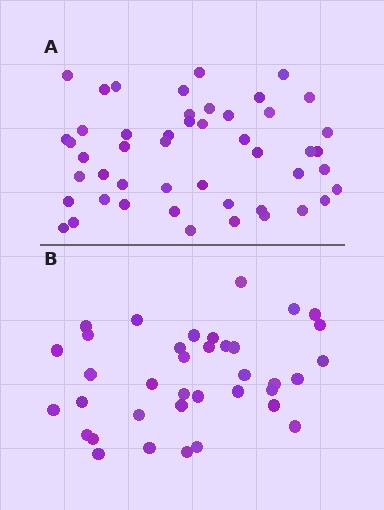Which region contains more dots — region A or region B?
Region A (the top region) has more dots.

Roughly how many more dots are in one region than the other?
Region A has roughly 12 or so more dots than region B.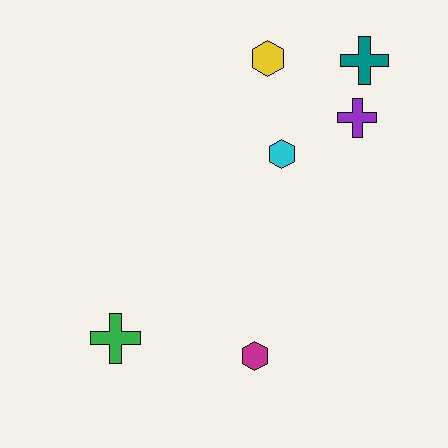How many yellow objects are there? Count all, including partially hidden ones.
There is 1 yellow object.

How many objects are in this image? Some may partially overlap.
There are 6 objects.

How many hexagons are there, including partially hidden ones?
There are 3 hexagons.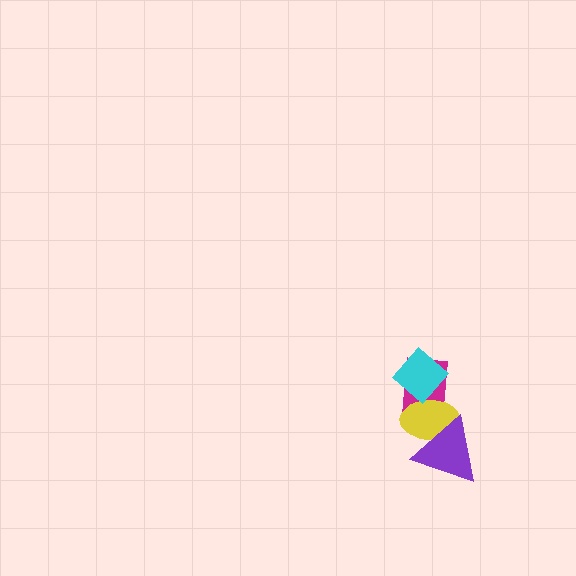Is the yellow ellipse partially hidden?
Yes, it is partially covered by another shape.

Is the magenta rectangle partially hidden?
Yes, it is partially covered by another shape.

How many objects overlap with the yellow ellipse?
3 objects overlap with the yellow ellipse.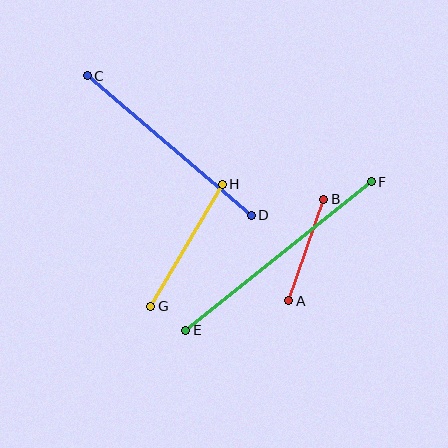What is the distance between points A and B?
The distance is approximately 107 pixels.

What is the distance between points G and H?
The distance is approximately 142 pixels.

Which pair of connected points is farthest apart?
Points E and F are farthest apart.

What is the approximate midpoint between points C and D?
The midpoint is at approximately (169, 146) pixels.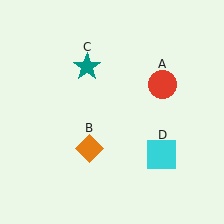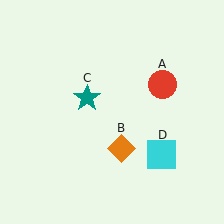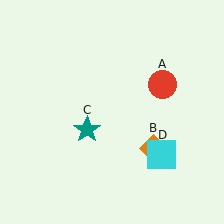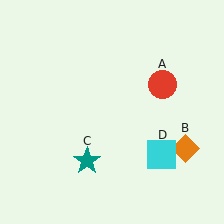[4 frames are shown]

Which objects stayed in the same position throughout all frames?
Red circle (object A) and cyan square (object D) remained stationary.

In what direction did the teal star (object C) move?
The teal star (object C) moved down.